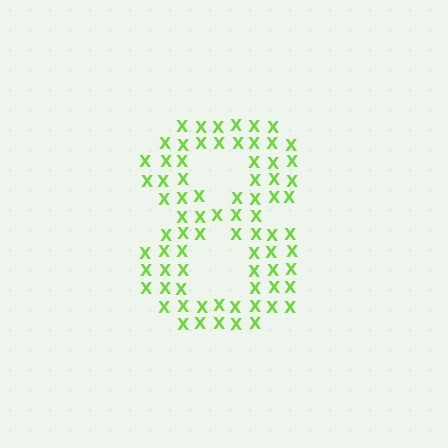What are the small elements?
The small elements are letter X's.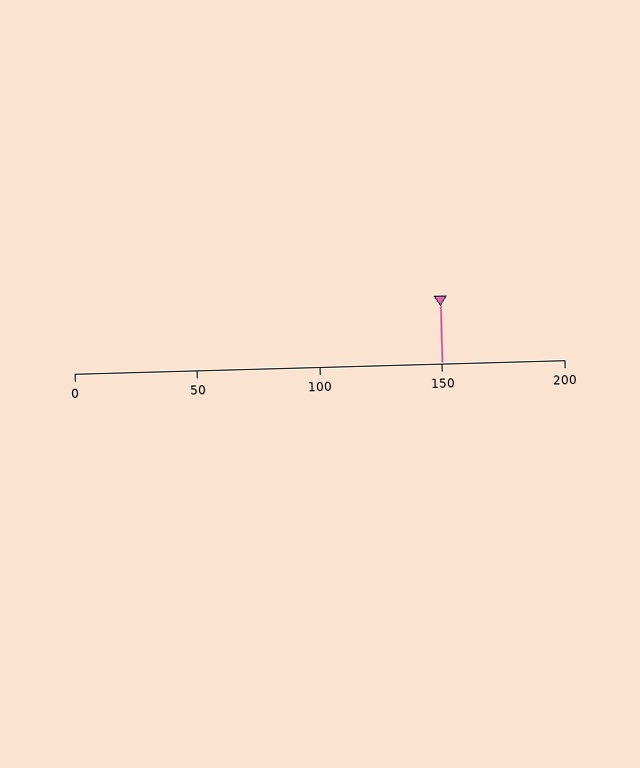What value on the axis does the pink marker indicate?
The marker indicates approximately 150.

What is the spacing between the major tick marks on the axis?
The major ticks are spaced 50 apart.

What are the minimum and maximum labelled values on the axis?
The axis runs from 0 to 200.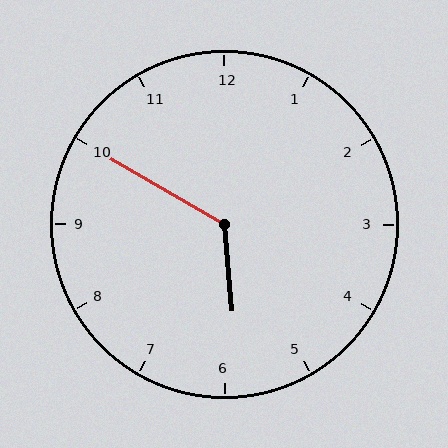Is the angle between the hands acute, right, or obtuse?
It is obtuse.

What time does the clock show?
5:50.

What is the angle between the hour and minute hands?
Approximately 125 degrees.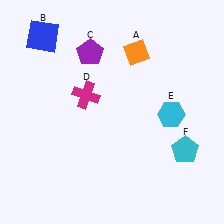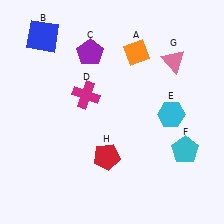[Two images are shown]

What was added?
A pink triangle (G), a red pentagon (H) were added in Image 2.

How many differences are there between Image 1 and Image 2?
There are 2 differences between the two images.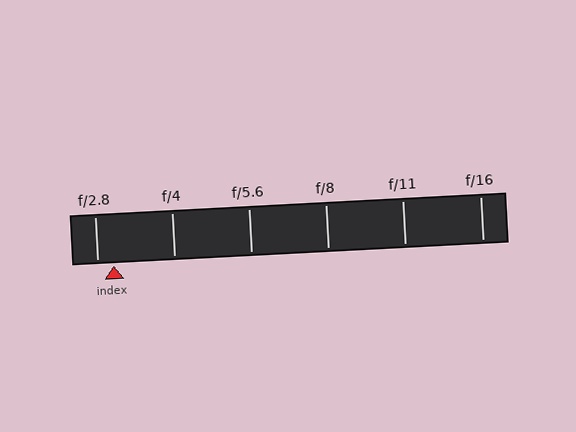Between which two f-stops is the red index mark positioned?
The index mark is between f/2.8 and f/4.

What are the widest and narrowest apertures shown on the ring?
The widest aperture shown is f/2.8 and the narrowest is f/16.